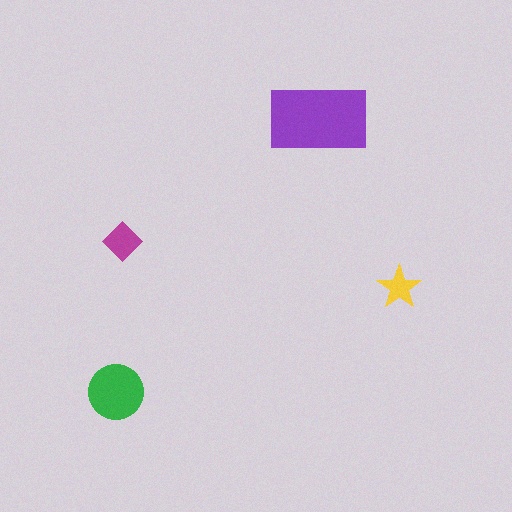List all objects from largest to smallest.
The purple rectangle, the green circle, the magenta diamond, the yellow star.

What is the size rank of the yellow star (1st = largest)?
4th.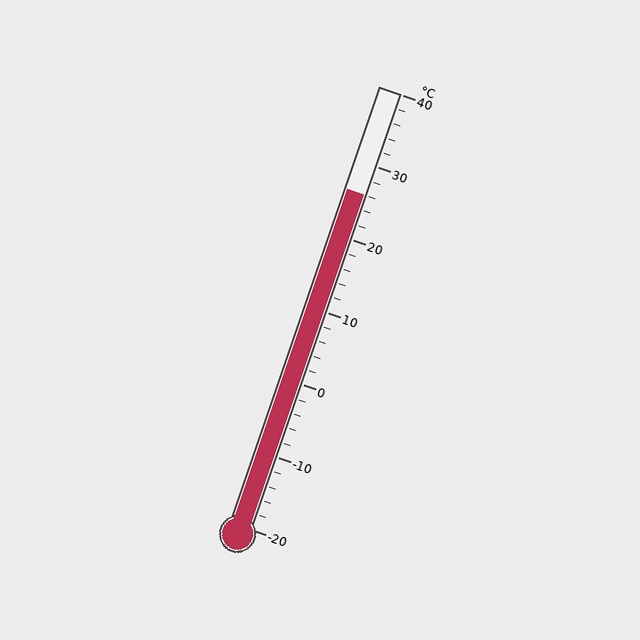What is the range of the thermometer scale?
The thermometer scale ranges from -20°C to 40°C.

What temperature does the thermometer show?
The thermometer shows approximately 26°C.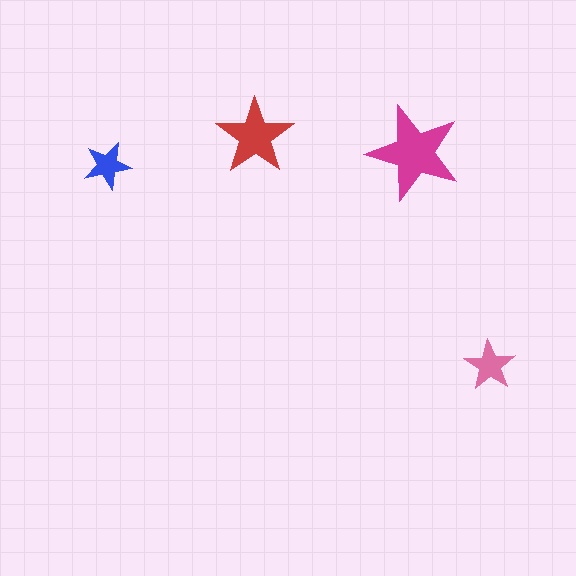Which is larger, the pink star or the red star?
The red one.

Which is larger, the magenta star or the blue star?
The magenta one.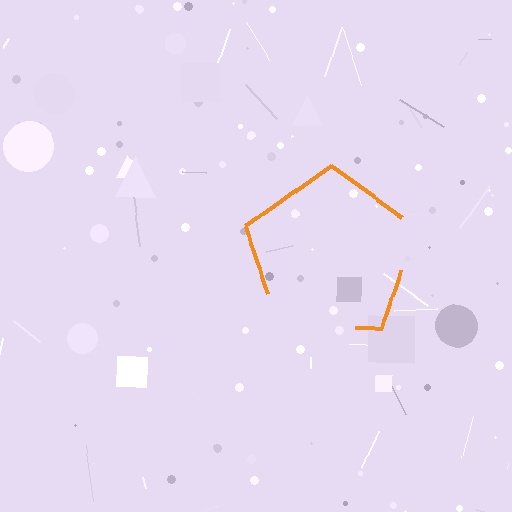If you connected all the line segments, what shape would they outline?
They would outline a pentagon.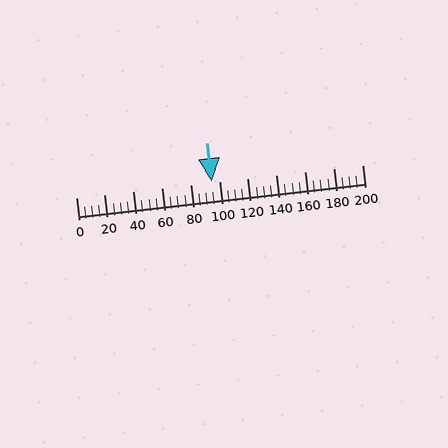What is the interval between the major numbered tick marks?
The major tick marks are spaced 20 units apart.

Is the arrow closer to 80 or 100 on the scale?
The arrow is closer to 100.